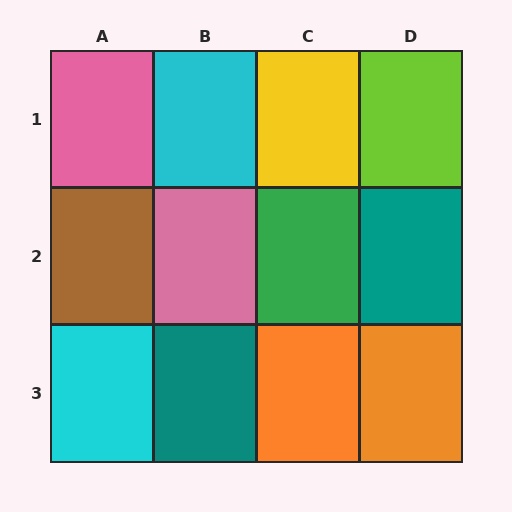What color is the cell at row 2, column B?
Pink.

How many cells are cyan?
2 cells are cyan.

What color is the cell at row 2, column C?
Green.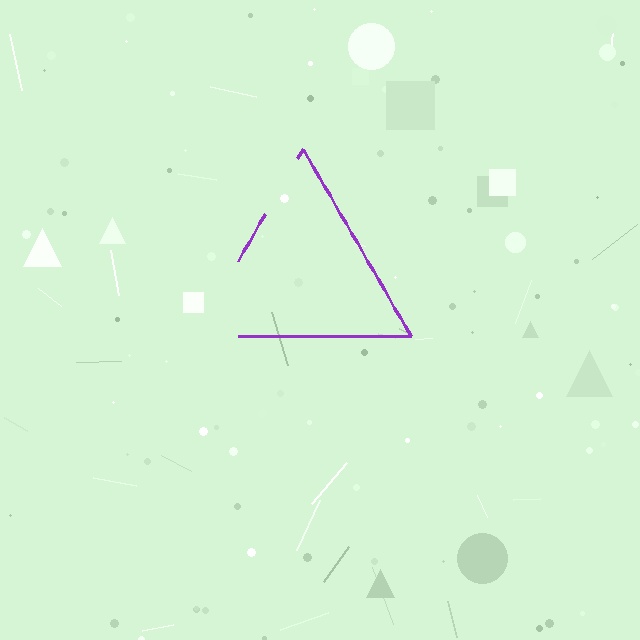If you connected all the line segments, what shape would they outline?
They would outline a triangle.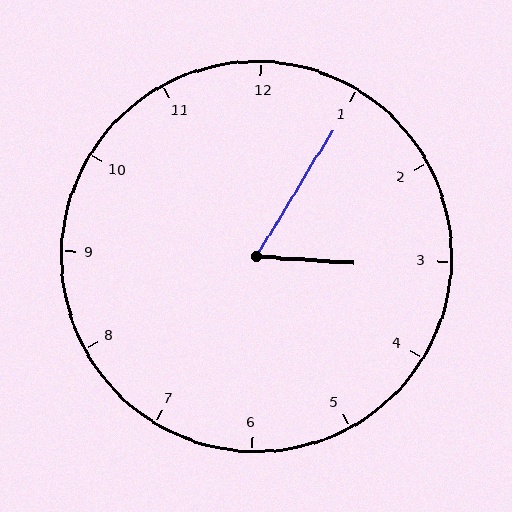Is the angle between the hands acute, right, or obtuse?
It is acute.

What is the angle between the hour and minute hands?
Approximately 62 degrees.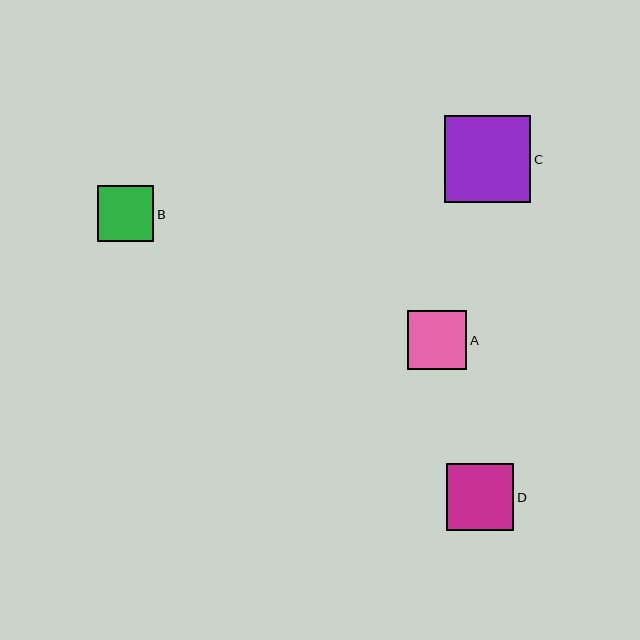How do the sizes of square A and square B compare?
Square A and square B are approximately the same size.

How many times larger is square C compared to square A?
Square C is approximately 1.5 times the size of square A.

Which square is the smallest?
Square B is the smallest with a size of approximately 56 pixels.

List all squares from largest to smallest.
From largest to smallest: C, D, A, B.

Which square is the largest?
Square C is the largest with a size of approximately 87 pixels.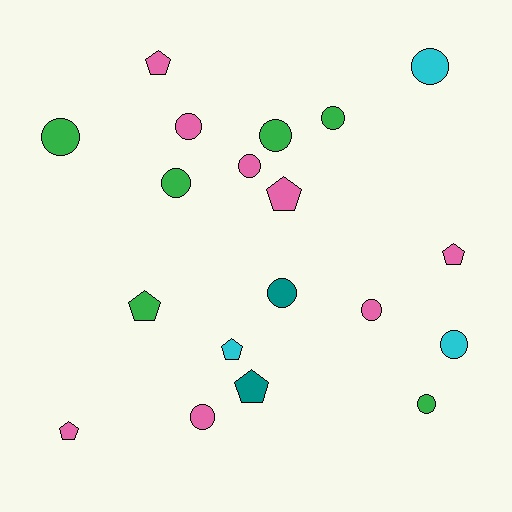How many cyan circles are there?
There are 2 cyan circles.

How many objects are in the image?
There are 19 objects.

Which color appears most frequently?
Pink, with 8 objects.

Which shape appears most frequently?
Circle, with 12 objects.